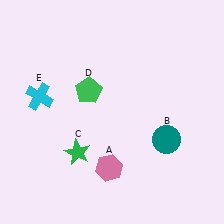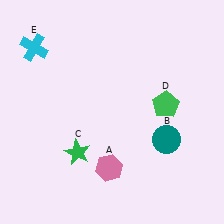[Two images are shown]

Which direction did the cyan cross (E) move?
The cyan cross (E) moved up.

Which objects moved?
The objects that moved are: the green pentagon (D), the cyan cross (E).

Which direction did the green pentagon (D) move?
The green pentagon (D) moved right.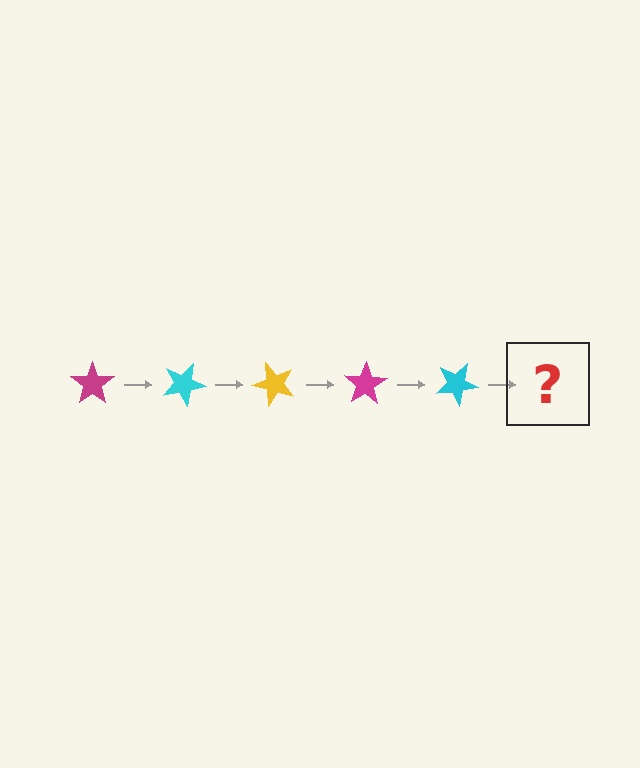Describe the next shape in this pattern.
It should be a yellow star, rotated 125 degrees from the start.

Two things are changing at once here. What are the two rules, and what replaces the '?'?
The two rules are that it rotates 25 degrees each step and the color cycles through magenta, cyan, and yellow. The '?' should be a yellow star, rotated 125 degrees from the start.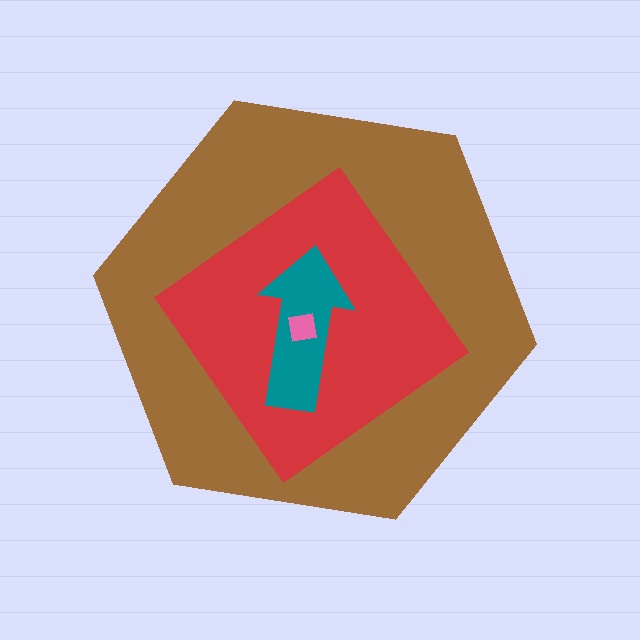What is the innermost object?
The pink square.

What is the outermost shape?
The brown hexagon.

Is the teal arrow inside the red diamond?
Yes.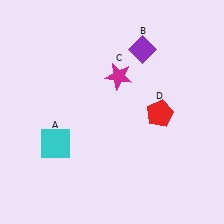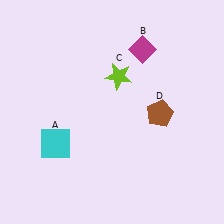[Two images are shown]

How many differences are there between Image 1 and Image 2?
There are 3 differences between the two images.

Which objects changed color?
B changed from purple to magenta. C changed from magenta to lime. D changed from red to brown.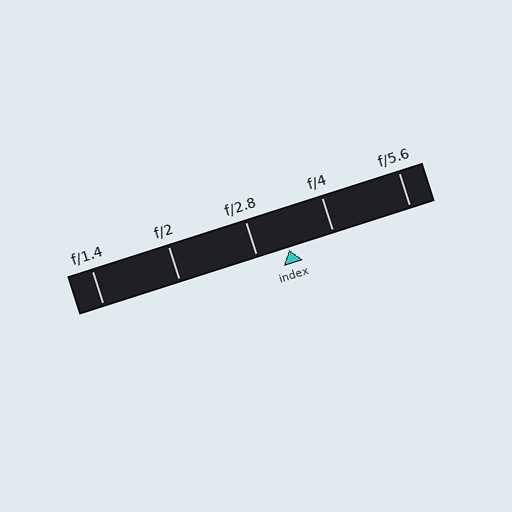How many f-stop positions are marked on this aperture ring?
There are 5 f-stop positions marked.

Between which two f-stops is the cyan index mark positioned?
The index mark is between f/2.8 and f/4.